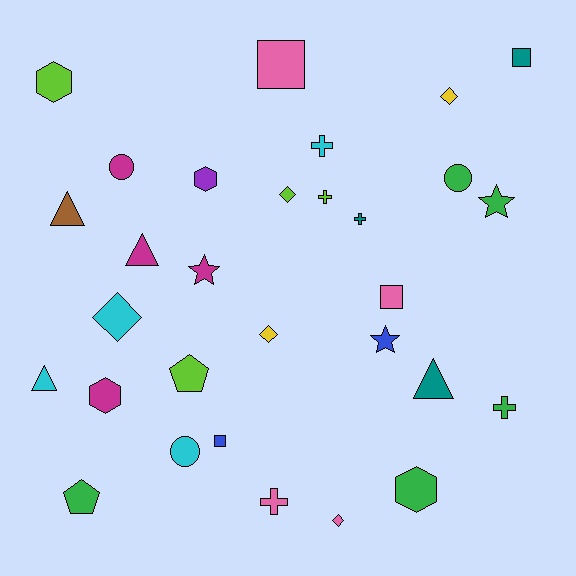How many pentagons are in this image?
There are 2 pentagons.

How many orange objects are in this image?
There are no orange objects.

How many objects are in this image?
There are 30 objects.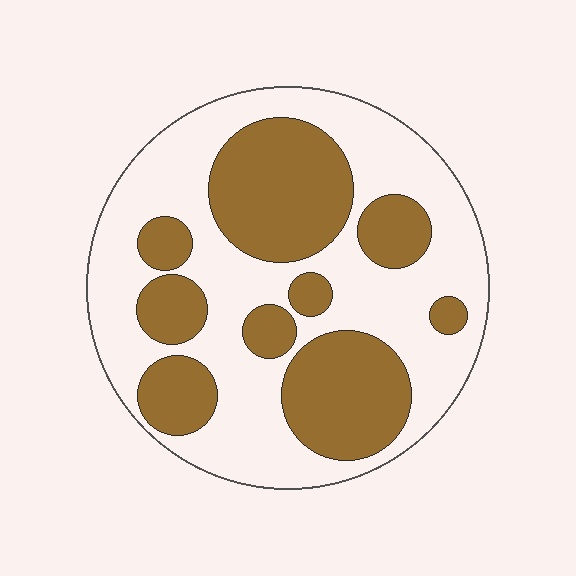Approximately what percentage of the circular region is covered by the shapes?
Approximately 40%.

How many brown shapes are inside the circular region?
9.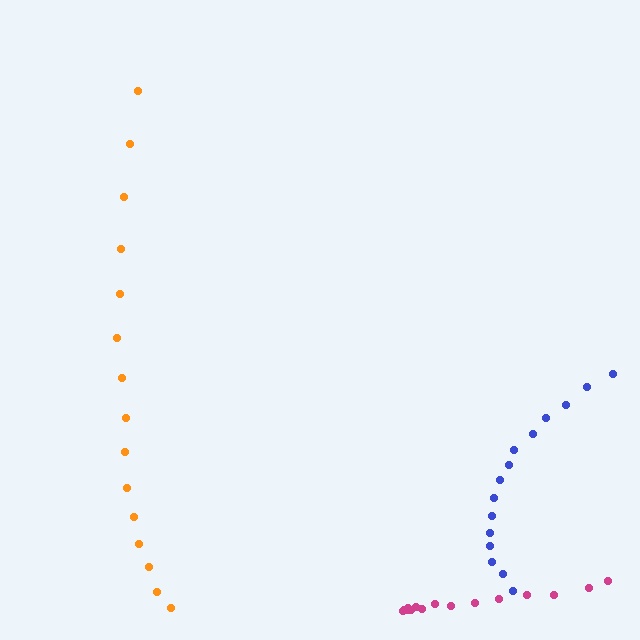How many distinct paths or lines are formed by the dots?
There are 3 distinct paths.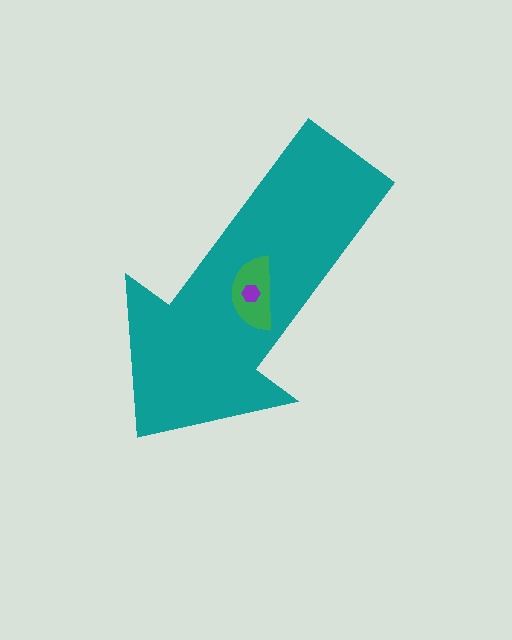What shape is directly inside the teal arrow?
The green semicircle.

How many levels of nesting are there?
3.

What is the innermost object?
The purple hexagon.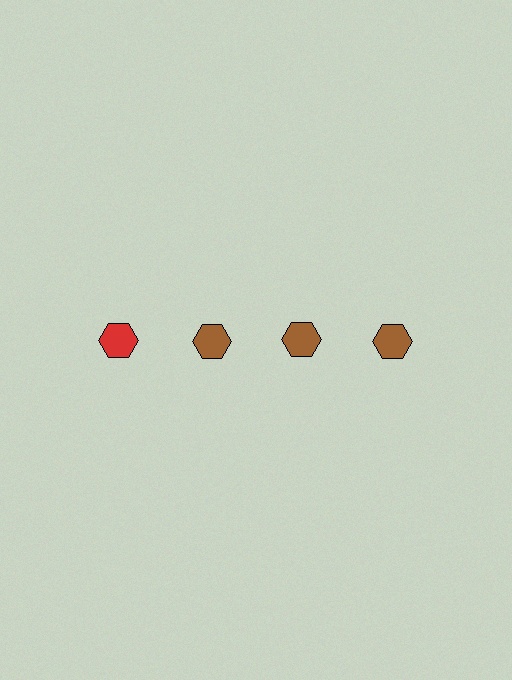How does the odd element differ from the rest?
It has a different color: red instead of brown.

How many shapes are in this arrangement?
There are 4 shapes arranged in a grid pattern.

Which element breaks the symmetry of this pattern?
The red hexagon in the top row, leftmost column breaks the symmetry. All other shapes are brown hexagons.